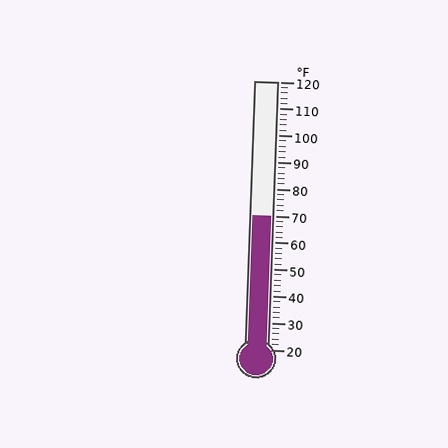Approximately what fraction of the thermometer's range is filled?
The thermometer is filled to approximately 50% of its range.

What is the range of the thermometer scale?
The thermometer scale ranges from 20°F to 120°F.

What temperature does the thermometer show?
The thermometer shows approximately 70°F.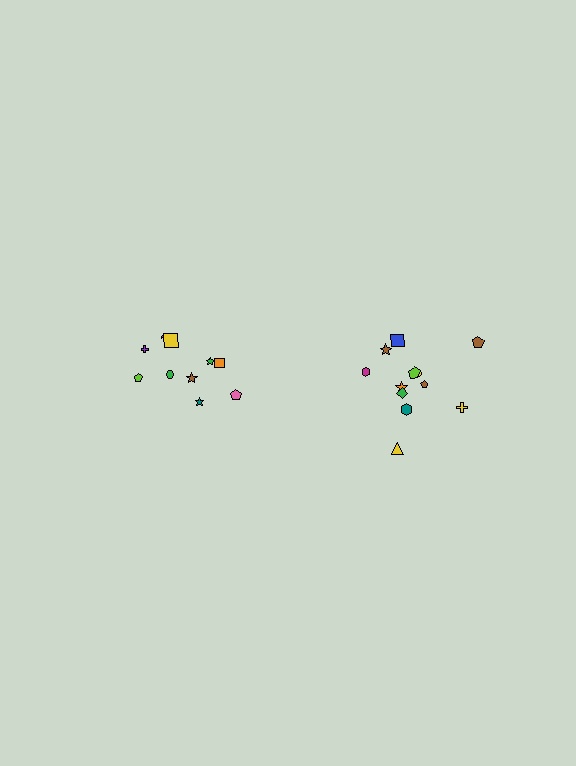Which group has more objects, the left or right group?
The right group.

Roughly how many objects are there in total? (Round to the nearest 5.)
Roughly 20 objects in total.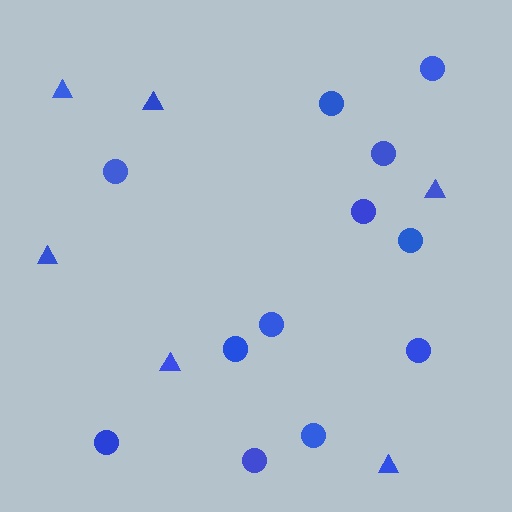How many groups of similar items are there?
There are 2 groups: one group of circles (12) and one group of triangles (6).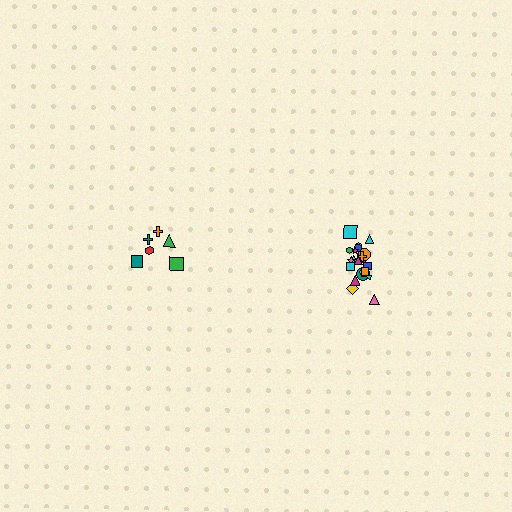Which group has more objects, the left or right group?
The right group.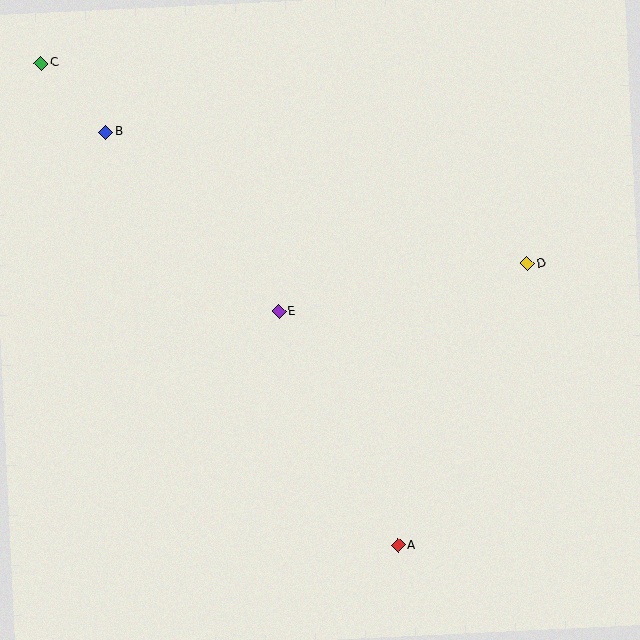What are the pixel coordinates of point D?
Point D is at (527, 264).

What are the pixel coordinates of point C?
Point C is at (41, 63).